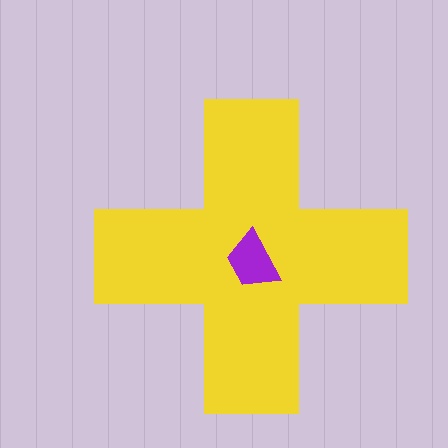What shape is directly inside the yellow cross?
The purple trapezoid.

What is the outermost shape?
The yellow cross.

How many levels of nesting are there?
2.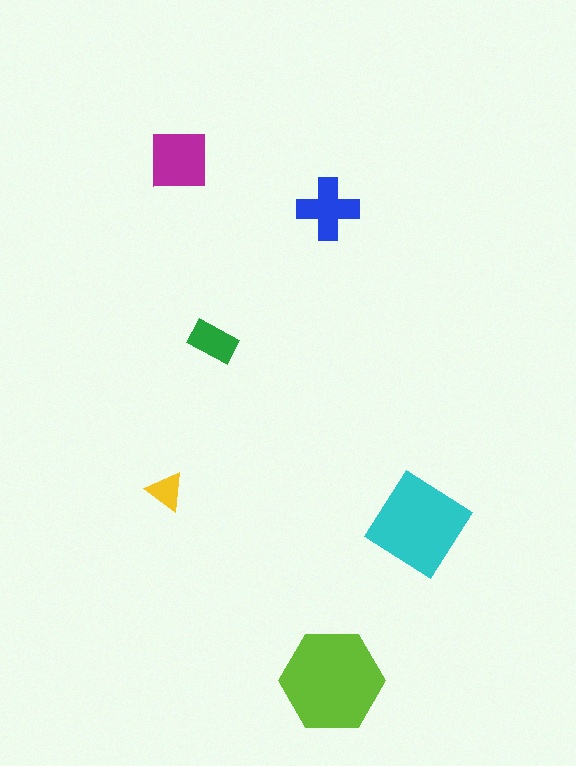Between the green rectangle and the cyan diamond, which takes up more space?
The cyan diamond.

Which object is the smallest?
The yellow triangle.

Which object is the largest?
The lime hexagon.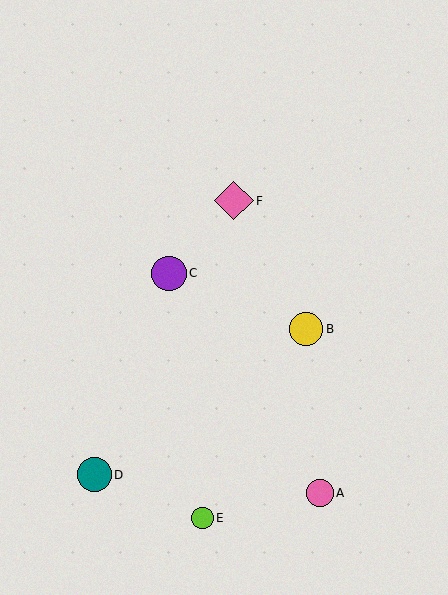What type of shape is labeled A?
Shape A is a pink circle.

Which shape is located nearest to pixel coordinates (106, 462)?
The teal circle (labeled D) at (94, 475) is nearest to that location.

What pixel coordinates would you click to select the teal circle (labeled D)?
Click at (94, 475) to select the teal circle D.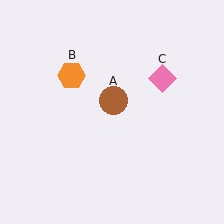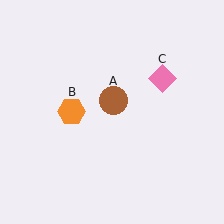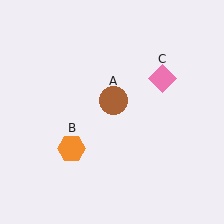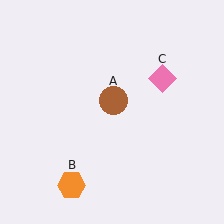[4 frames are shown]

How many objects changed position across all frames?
1 object changed position: orange hexagon (object B).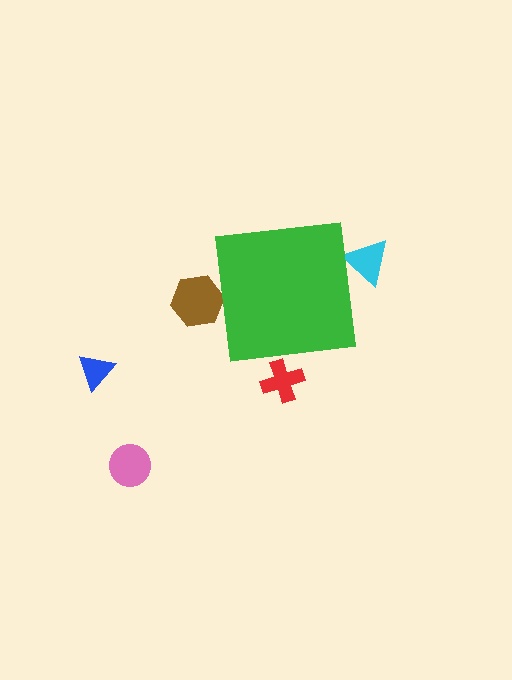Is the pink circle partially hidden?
No, the pink circle is fully visible.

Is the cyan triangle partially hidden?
Yes, the cyan triangle is partially hidden behind the green square.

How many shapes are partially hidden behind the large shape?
3 shapes are partially hidden.